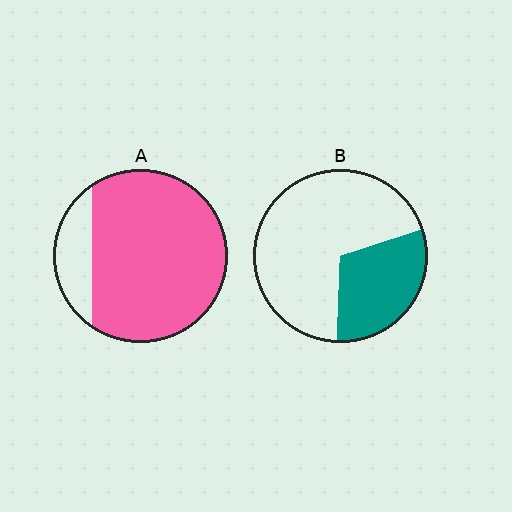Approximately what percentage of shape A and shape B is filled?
A is approximately 85% and B is approximately 30%.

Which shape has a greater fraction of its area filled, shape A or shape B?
Shape A.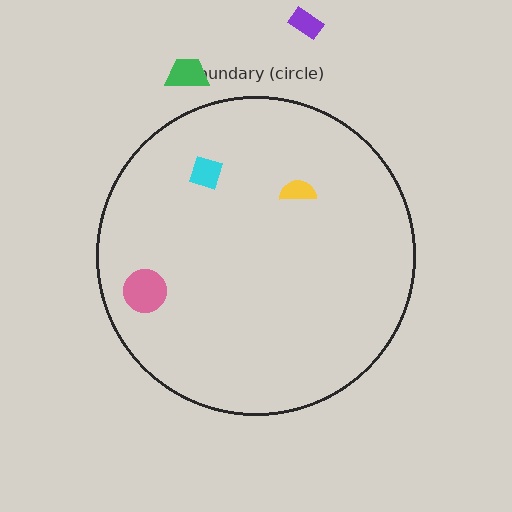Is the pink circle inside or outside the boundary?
Inside.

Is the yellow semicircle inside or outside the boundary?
Inside.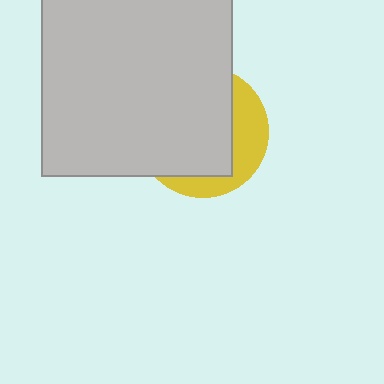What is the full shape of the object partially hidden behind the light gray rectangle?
The partially hidden object is a yellow circle.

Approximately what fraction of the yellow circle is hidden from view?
Roughly 69% of the yellow circle is hidden behind the light gray rectangle.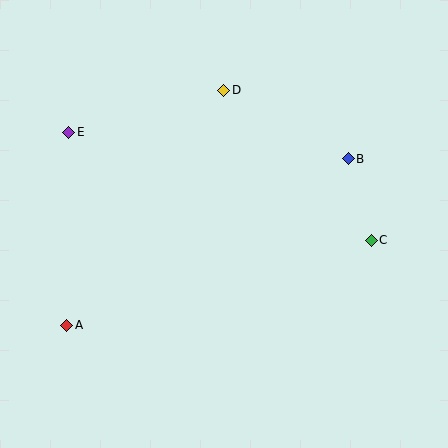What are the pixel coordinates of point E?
Point E is at (69, 132).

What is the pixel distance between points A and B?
The distance between A and B is 327 pixels.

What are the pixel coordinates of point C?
Point C is at (371, 240).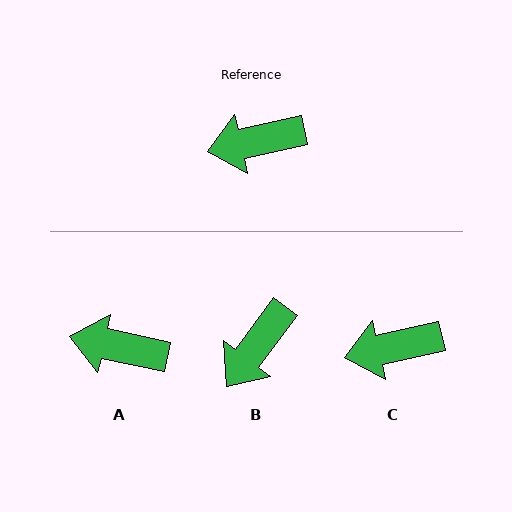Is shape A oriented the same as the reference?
No, it is off by about 24 degrees.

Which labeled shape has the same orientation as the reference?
C.